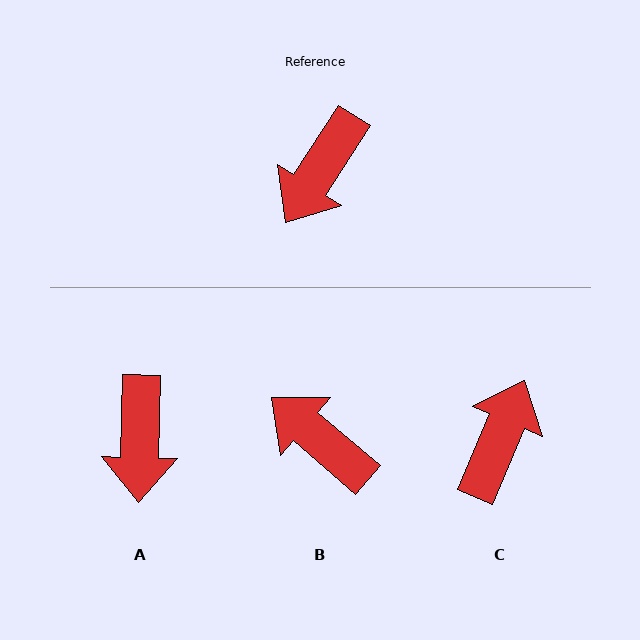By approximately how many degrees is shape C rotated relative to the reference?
Approximately 170 degrees clockwise.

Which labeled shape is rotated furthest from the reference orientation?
C, about 170 degrees away.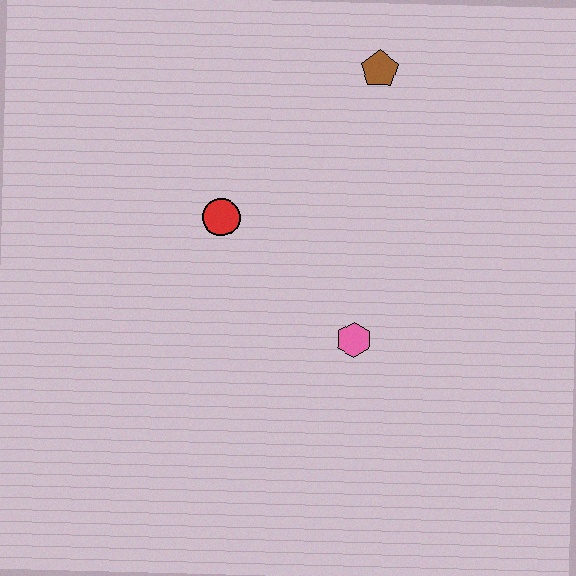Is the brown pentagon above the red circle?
Yes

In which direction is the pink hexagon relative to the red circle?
The pink hexagon is to the right of the red circle.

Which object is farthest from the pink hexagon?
The brown pentagon is farthest from the pink hexagon.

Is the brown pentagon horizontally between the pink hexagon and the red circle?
No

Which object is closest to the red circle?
The pink hexagon is closest to the red circle.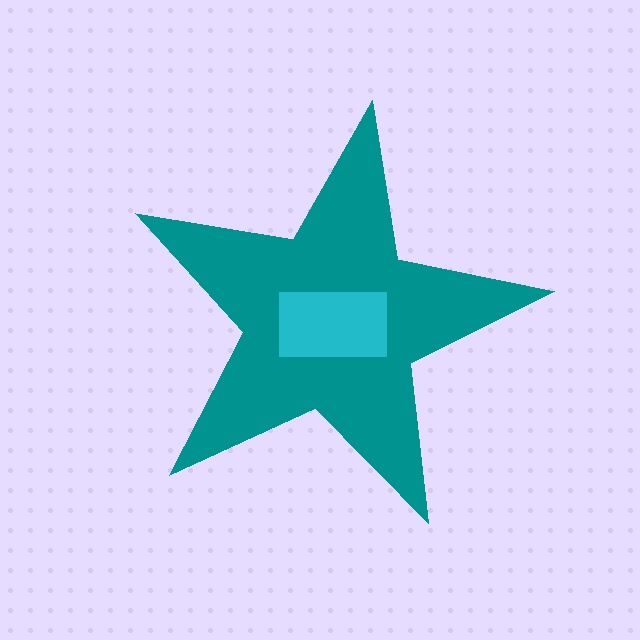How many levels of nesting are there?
2.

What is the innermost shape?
The cyan rectangle.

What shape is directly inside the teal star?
The cyan rectangle.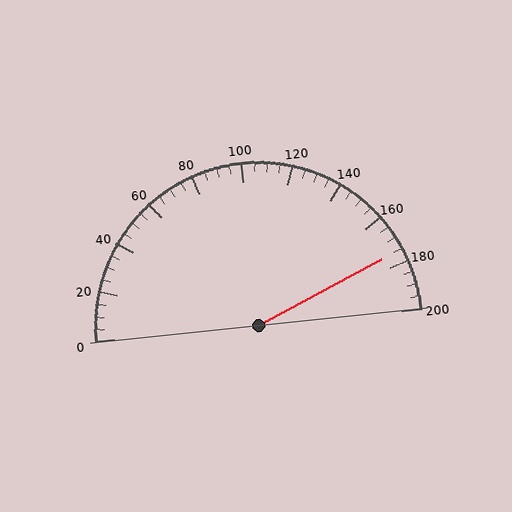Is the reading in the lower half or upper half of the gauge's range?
The reading is in the upper half of the range (0 to 200).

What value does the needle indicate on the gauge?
The needle indicates approximately 175.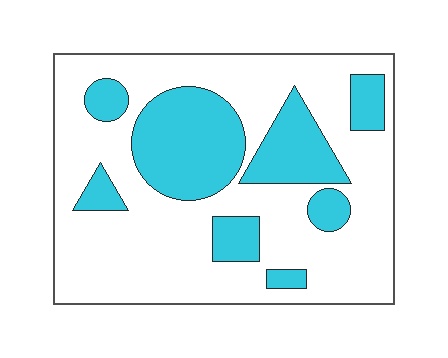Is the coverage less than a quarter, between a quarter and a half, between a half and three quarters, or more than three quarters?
Between a quarter and a half.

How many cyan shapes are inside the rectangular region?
8.